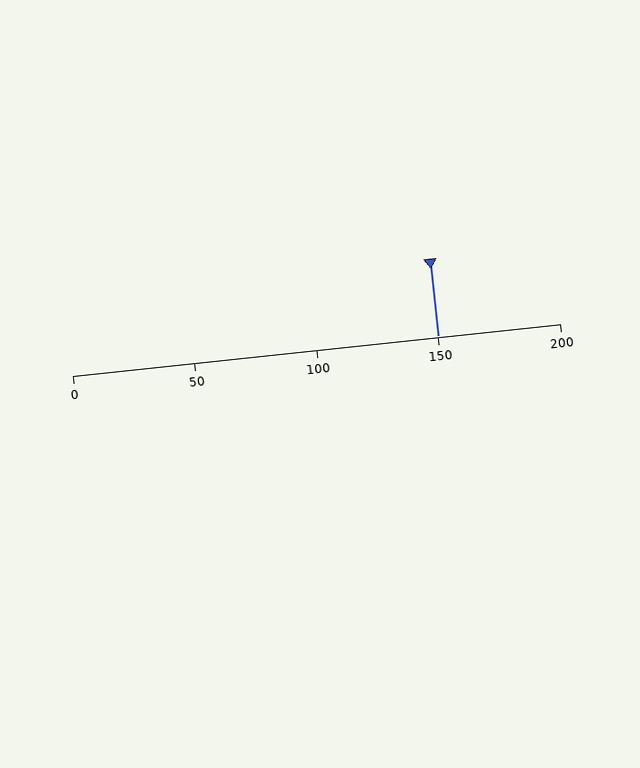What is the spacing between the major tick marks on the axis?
The major ticks are spaced 50 apart.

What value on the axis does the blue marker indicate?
The marker indicates approximately 150.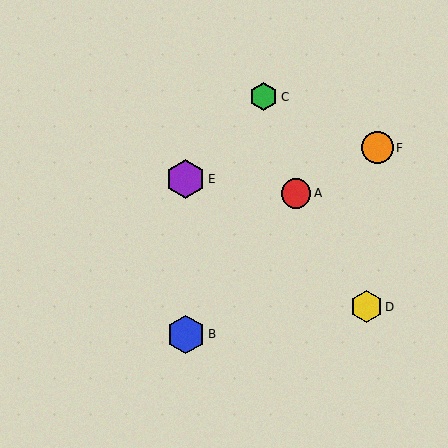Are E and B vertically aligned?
Yes, both are at x≈186.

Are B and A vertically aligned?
No, B is at x≈186 and A is at x≈296.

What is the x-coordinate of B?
Object B is at x≈186.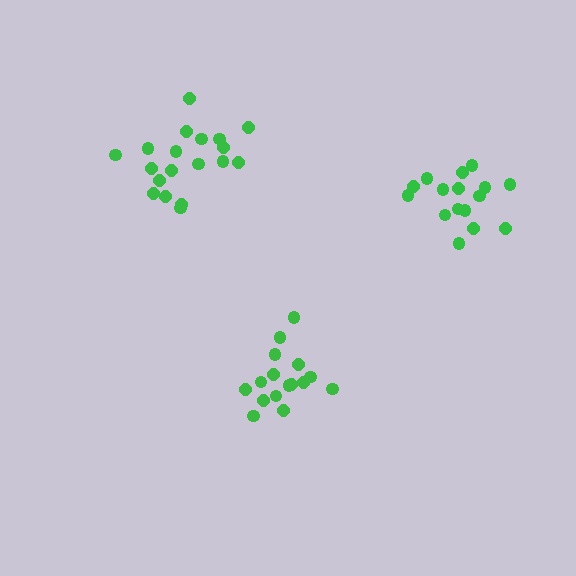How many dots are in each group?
Group 1: 16 dots, Group 2: 16 dots, Group 3: 19 dots (51 total).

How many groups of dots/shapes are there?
There are 3 groups.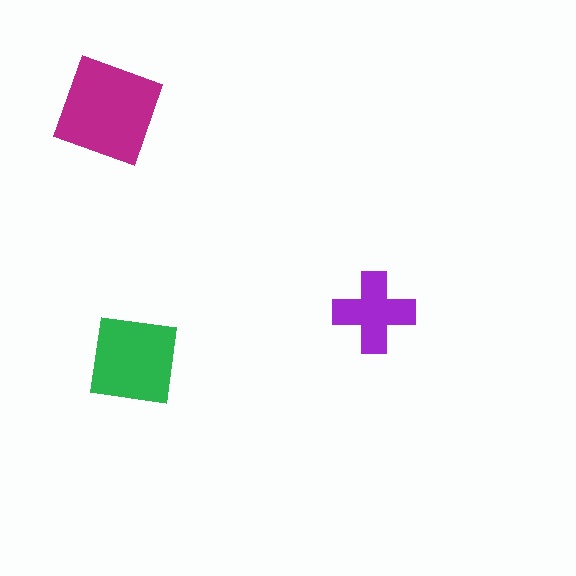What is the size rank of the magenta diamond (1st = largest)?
1st.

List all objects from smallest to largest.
The purple cross, the green square, the magenta diamond.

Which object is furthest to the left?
The magenta diamond is leftmost.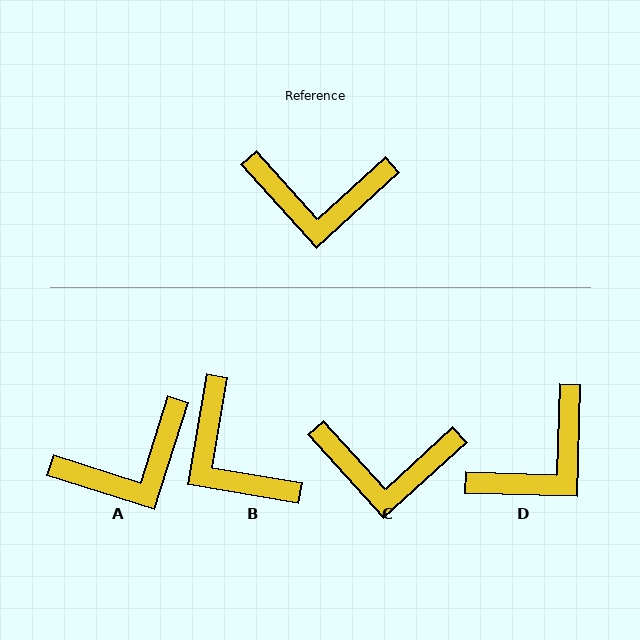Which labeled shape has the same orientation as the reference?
C.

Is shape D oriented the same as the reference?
No, it is off by about 46 degrees.